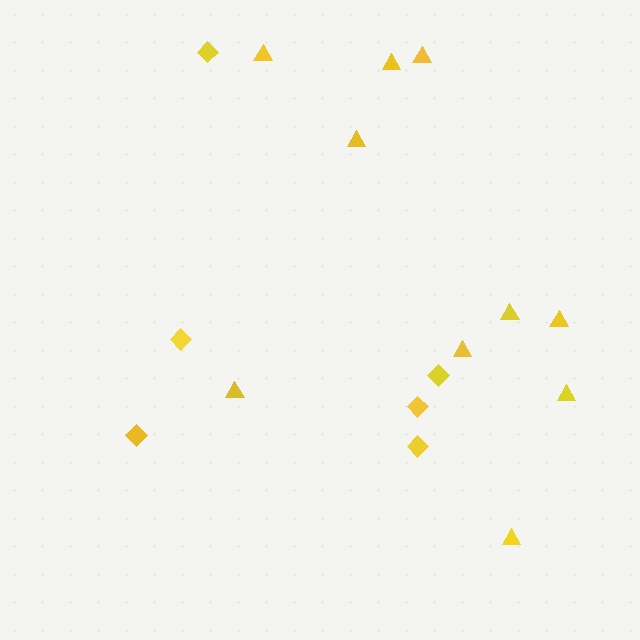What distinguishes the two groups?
There are 2 groups: one group of triangles (10) and one group of diamonds (6).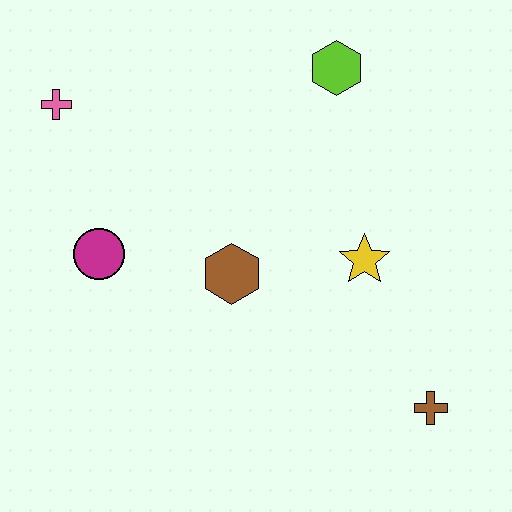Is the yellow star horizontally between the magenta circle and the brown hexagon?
No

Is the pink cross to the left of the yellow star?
Yes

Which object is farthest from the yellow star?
The pink cross is farthest from the yellow star.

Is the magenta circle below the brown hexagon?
No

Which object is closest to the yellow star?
The brown hexagon is closest to the yellow star.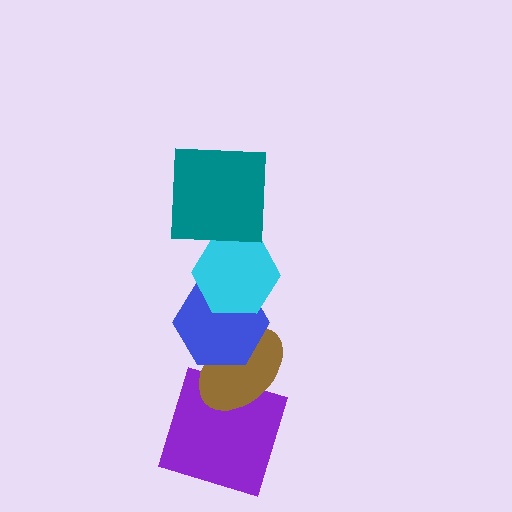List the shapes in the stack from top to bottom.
From top to bottom: the teal square, the cyan hexagon, the blue hexagon, the brown ellipse, the purple square.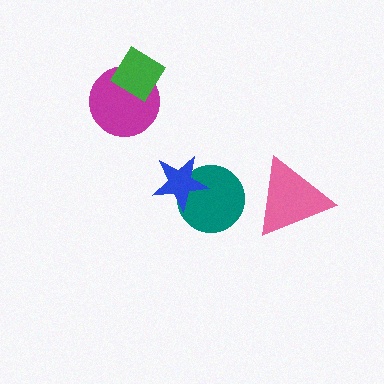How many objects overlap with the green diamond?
1 object overlaps with the green diamond.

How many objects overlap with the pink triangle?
0 objects overlap with the pink triangle.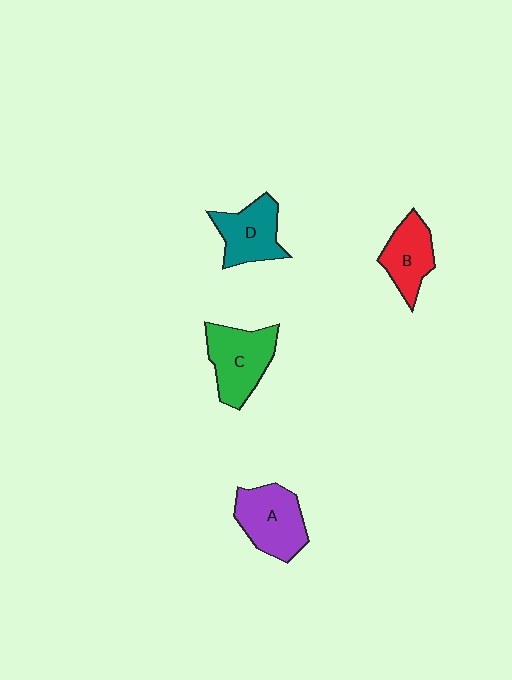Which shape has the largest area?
Shape C (green).